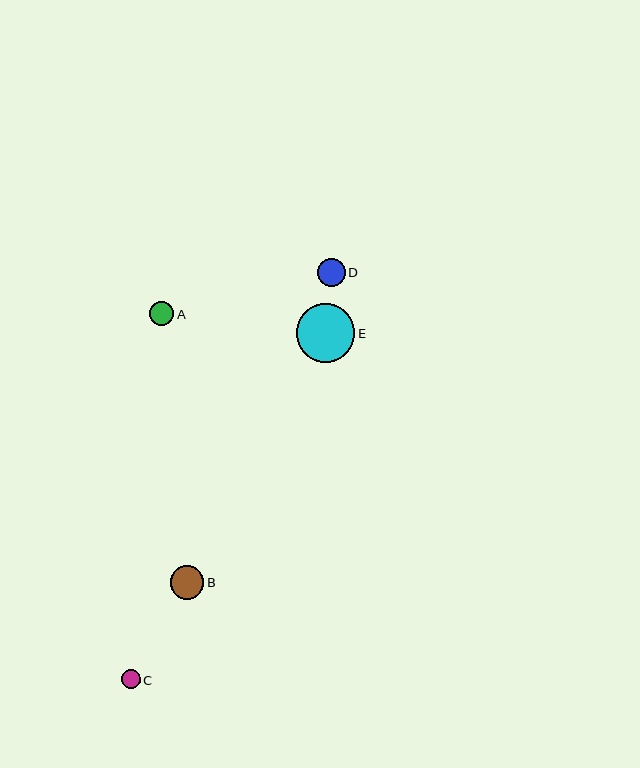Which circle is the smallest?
Circle C is the smallest with a size of approximately 19 pixels.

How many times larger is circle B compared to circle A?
Circle B is approximately 1.4 times the size of circle A.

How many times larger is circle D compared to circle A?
Circle D is approximately 1.2 times the size of circle A.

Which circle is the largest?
Circle E is the largest with a size of approximately 59 pixels.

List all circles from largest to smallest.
From largest to smallest: E, B, D, A, C.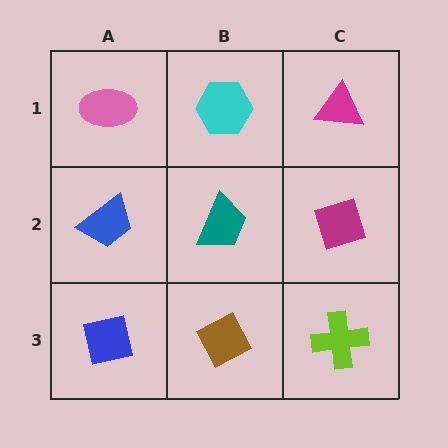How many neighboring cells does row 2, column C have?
3.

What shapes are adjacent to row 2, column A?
A pink ellipse (row 1, column A), a blue square (row 3, column A), a teal trapezoid (row 2, column B).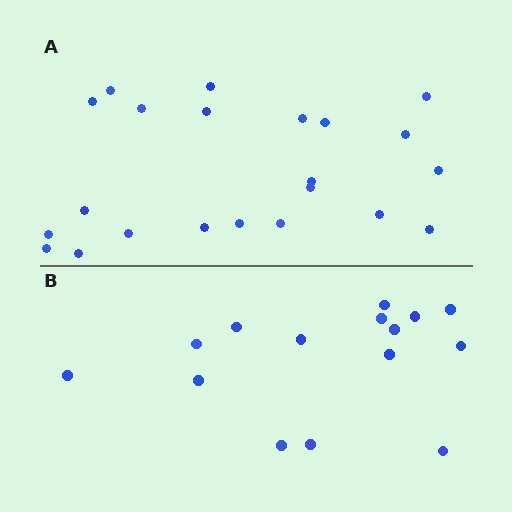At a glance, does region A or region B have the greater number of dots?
Region A (the top region) has more dots.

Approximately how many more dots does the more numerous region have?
Region A has roughly 8 or so more dots than region B.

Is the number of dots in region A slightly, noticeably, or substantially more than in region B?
Region A has substantially more. The ratio is roughly 1.5 to 1.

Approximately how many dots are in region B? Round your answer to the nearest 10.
About 20 dots. (The exact count is 15, which rounds to 20.)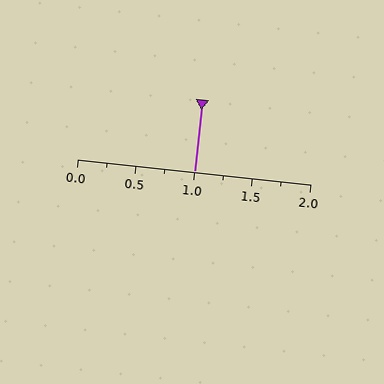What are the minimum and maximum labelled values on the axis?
The axis runs from 0.0 to 2.0.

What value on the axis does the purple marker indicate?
The marker indicates approximately 1.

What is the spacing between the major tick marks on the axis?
The major ticks are spaced 0.5 apart.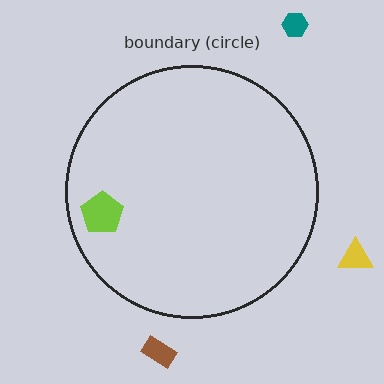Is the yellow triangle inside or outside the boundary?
Outside.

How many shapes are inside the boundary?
1 inside, 3 outside.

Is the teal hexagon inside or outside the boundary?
Outside.